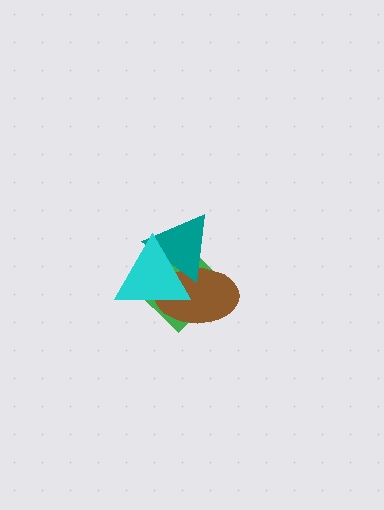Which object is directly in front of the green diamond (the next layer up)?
The brown ellipse is directly in front of the green diamond.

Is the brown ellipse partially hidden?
Yes, it is partially covered by another shape.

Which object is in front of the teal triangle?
The cyan triangle is in front of the teal triangle.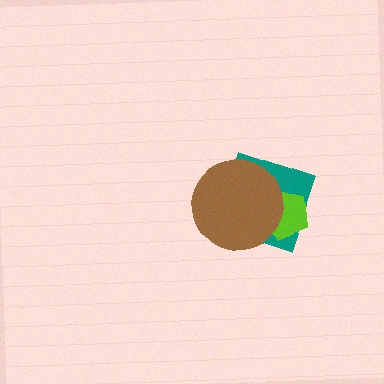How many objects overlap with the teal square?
2 objects overlap with the teal square.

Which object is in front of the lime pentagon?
The brown circle is in front of the lime pentagon.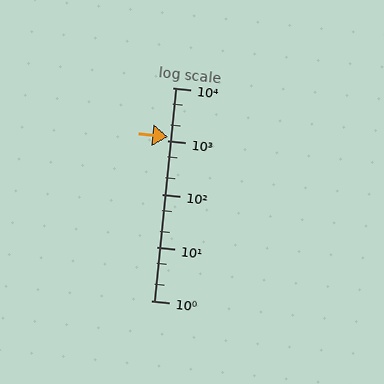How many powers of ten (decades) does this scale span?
The scale spans 4 decades, from 1 to 10000.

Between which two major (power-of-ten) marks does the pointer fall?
The pointer is between 1000 and 10000.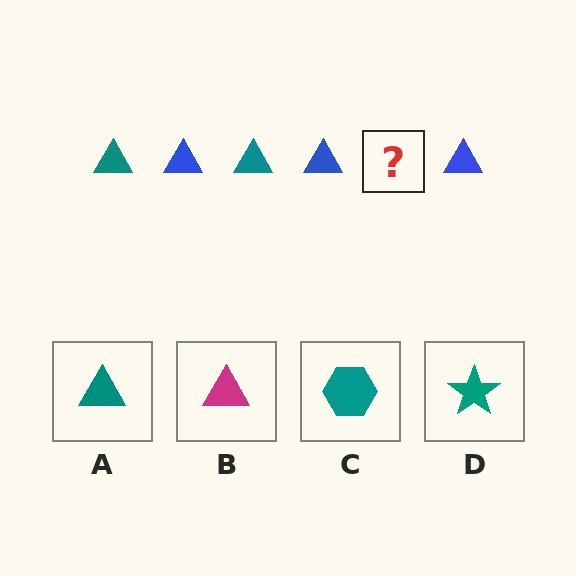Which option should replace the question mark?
Option A.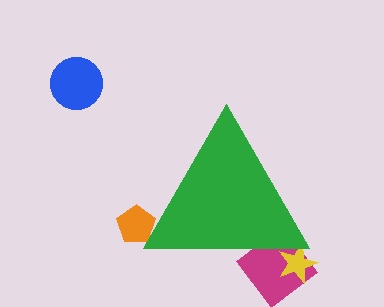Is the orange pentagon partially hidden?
Yes, the orange pentagon is partially hidden behind the green triangle.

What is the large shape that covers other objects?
A green triangle.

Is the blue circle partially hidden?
No, the blue circle is fully visible.